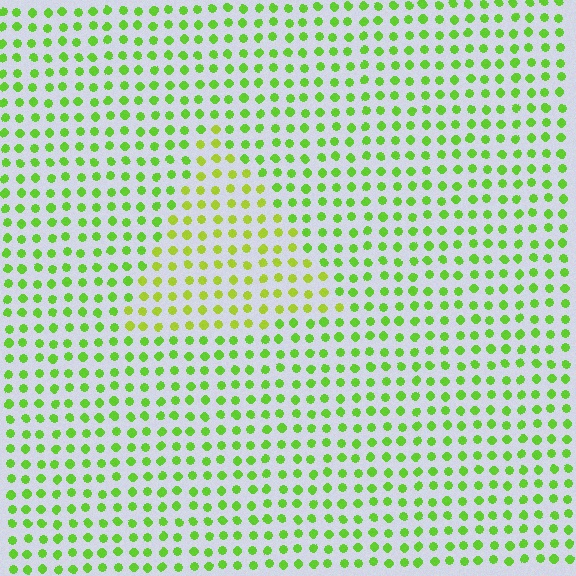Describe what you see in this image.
The image is filled with small lime elements in a uniform arrangement. A triangle-shaped region is visible where the elements are tinted to a slightly different hue, forming a subtle color boundary.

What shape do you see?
I see a triangle.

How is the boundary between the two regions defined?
The boundary is defined purely by a slight shift in hue (about 25 degrees). Spacing, size, and orientation are identical on both sides.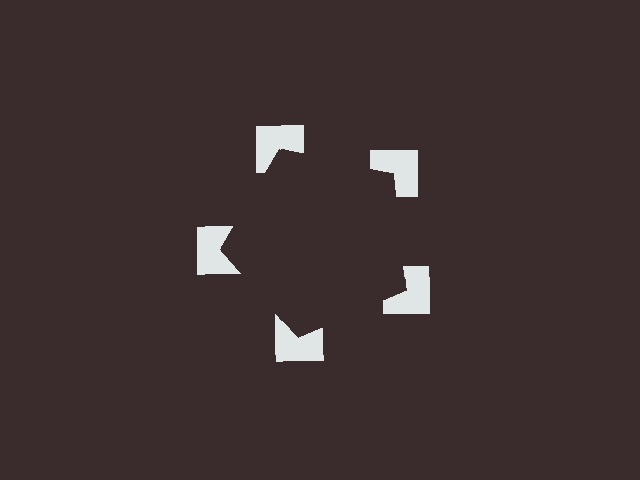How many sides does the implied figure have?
5 sides.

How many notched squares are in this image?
There are 5 — one at each vertex of the illusory pentagon.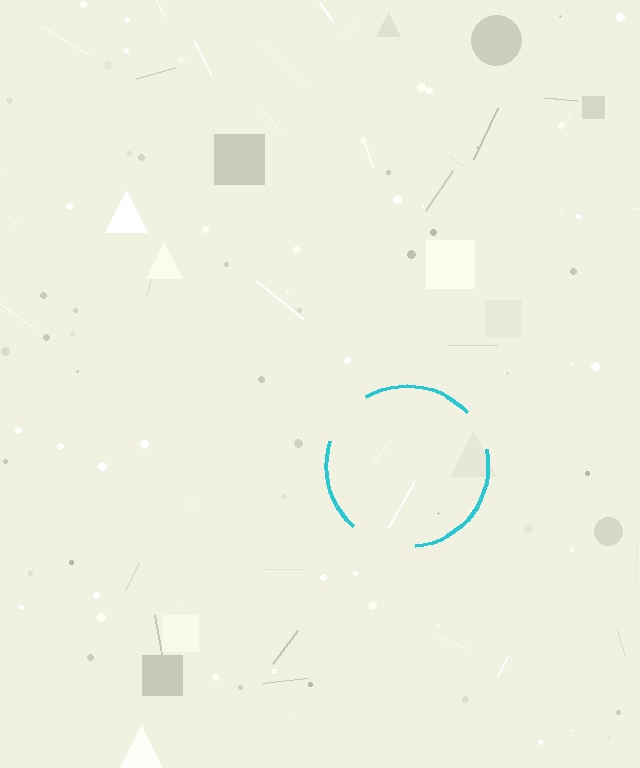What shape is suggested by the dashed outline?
The dashed outline suggests a circle.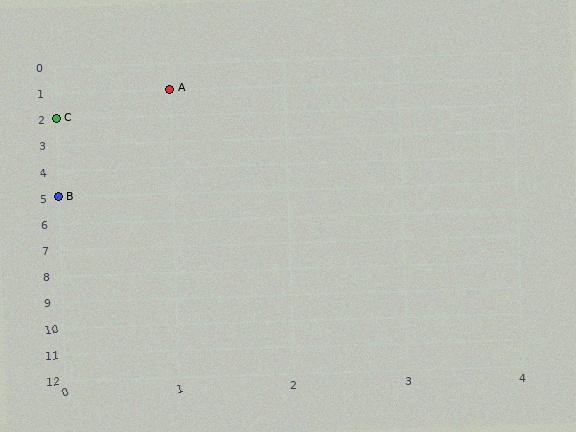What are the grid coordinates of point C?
Point C is at grid coordinates (0, 2).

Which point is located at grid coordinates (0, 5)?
Point B is at (0, 5).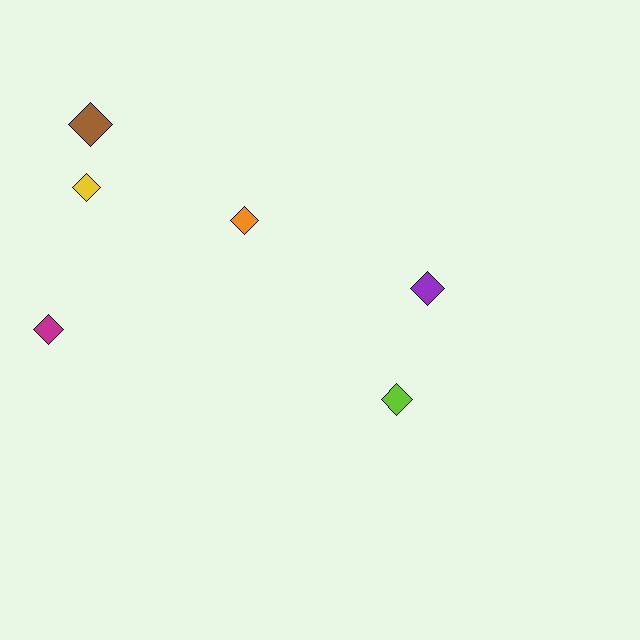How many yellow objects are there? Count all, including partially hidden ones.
There is 1 yellow object.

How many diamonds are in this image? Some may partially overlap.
There are 6 diamonds.